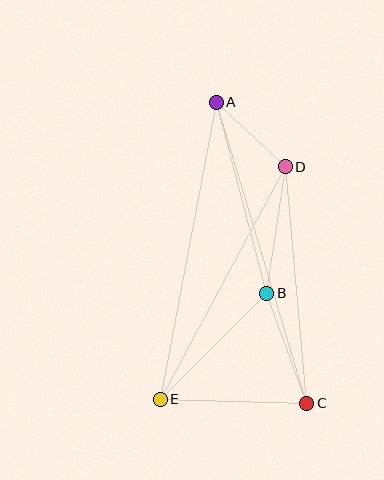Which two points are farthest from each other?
Points A and C are farthest from each other.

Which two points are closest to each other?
Points A and D are closest to each other.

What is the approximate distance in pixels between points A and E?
The distance between A and E is approximately 302 pixels.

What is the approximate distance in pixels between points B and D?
The distance between B and D is approximately 128 pixels.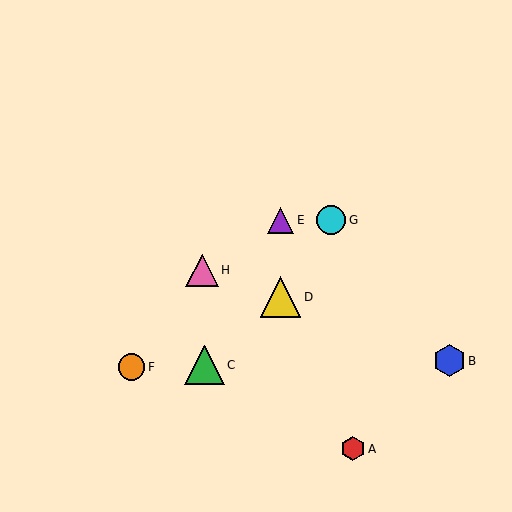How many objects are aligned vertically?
2 objects (D, E) are aligned vertically.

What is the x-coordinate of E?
Object E is at x≈281.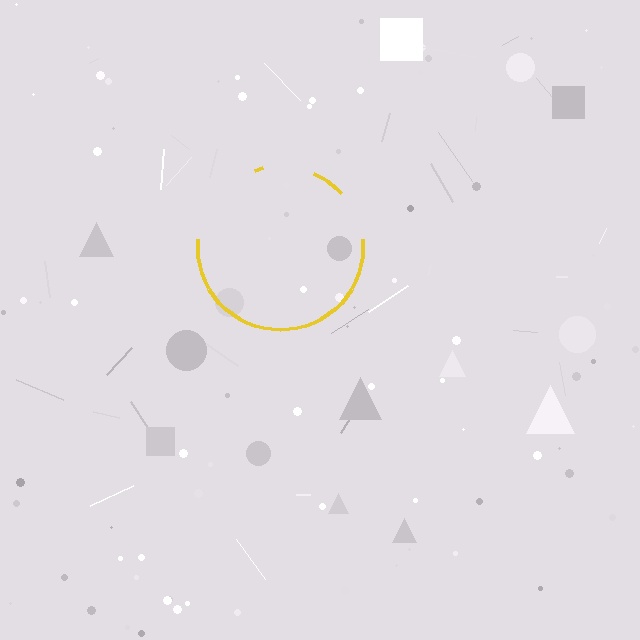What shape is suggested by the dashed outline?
The dashed outline suggests a circle.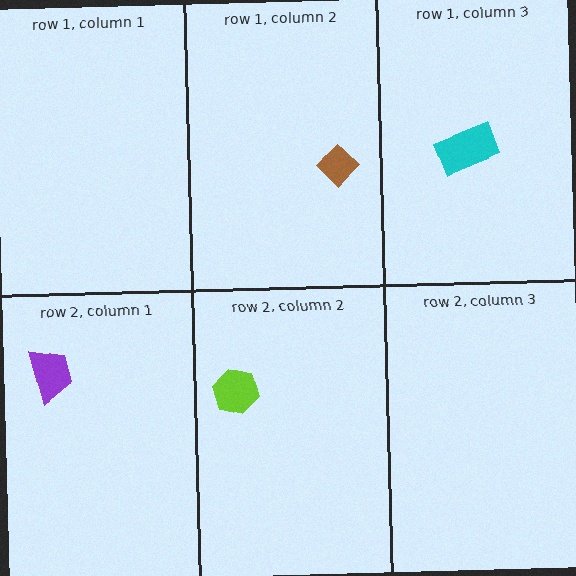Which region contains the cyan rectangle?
The row 1, column 3 region.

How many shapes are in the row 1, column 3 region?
1.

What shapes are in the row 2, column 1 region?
The purple trapezoid.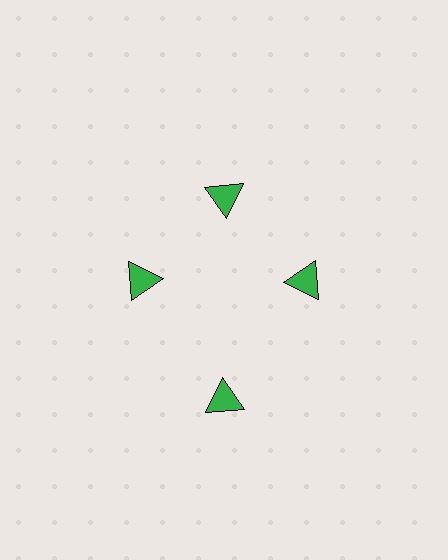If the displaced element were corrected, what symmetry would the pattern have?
It would have 4-fold rotational symmetry — the pattern would map onto itself every 90 degrees.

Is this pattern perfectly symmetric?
No. The 4 green triangles are arranged in a ring, but one element near the 6 o'clock position is pushed outward from the center, breaking the 4-fold rotational symmetry.